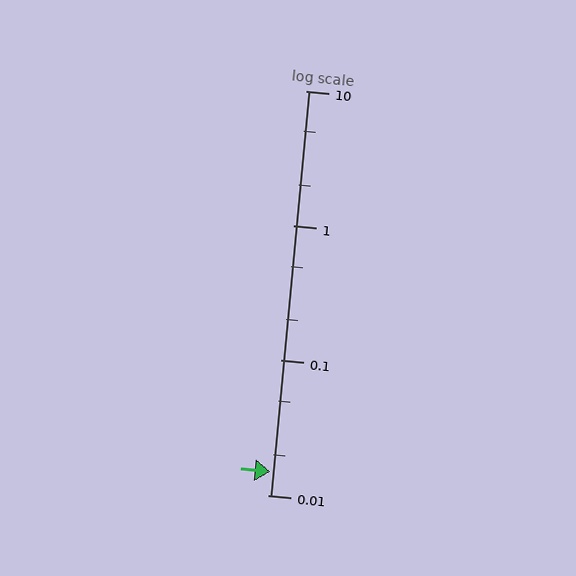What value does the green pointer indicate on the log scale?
The pointer indicates approximately 0.015.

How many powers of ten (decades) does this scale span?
The scale spans 3 decades, from 0.01 to 10.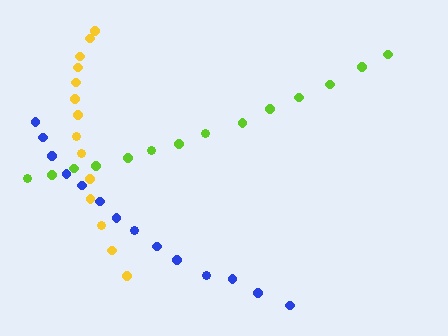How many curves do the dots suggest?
There are 3 distinct paths.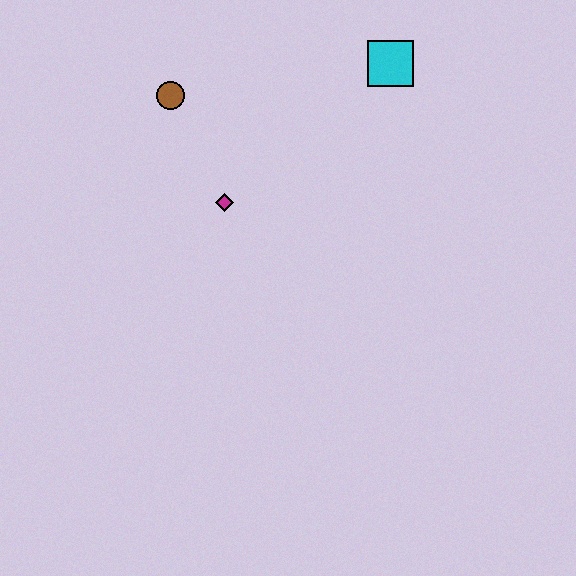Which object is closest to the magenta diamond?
The brown circle is closest to the magenta diamond.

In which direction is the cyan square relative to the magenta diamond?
The cyan square is to the right of the magenta diamond.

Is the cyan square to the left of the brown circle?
No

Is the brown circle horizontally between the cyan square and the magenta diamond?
No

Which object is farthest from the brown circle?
The cyan square is farthest from the brown circle.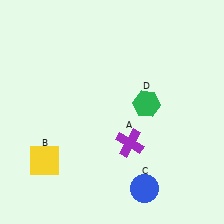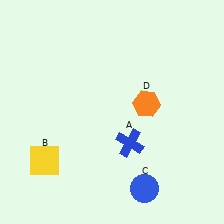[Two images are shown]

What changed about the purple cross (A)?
In Image 1, A is purple. In Image 2, it changed to blue.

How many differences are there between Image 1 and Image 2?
There are 2 differences between the two images.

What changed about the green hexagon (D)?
In Image 1, D is green. In Image 2, it changed to orange.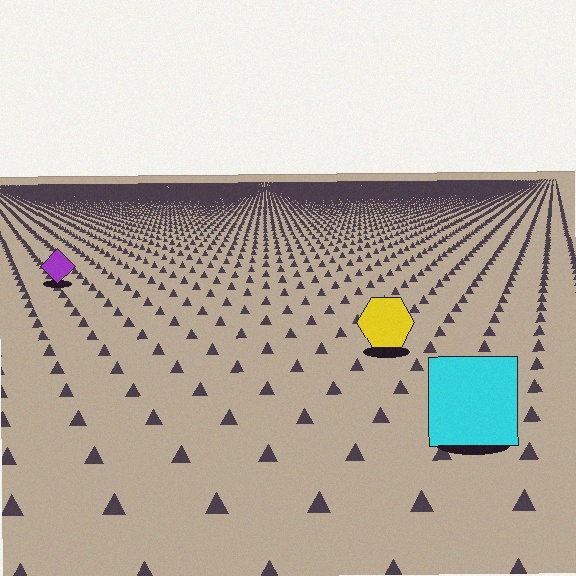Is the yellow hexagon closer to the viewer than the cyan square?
No. The cyan square is closer — you can tell from the texture gradient: the ground texture is coarser near it.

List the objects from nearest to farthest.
From nearest to farthest: the cyan square, the yellow hexagon, the purple diamond.